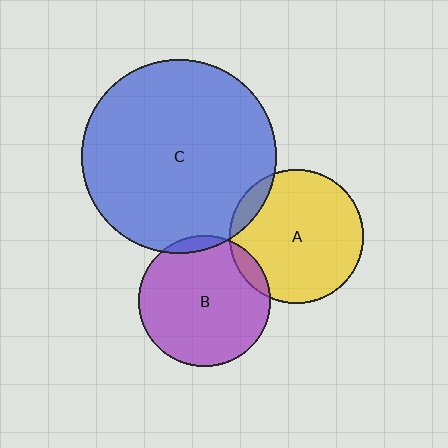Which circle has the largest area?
Circle C (blue).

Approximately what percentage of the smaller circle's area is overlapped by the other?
Approximately 10%.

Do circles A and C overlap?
Yes.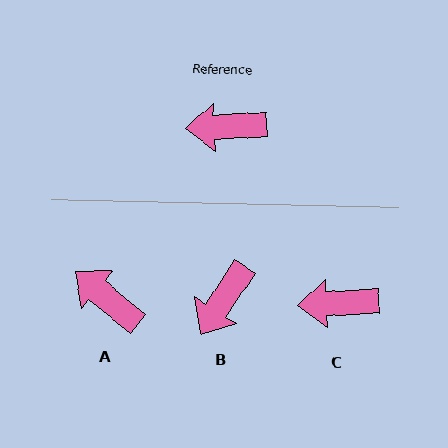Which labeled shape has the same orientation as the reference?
C.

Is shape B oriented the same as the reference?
No, it is off by about 54 degrees.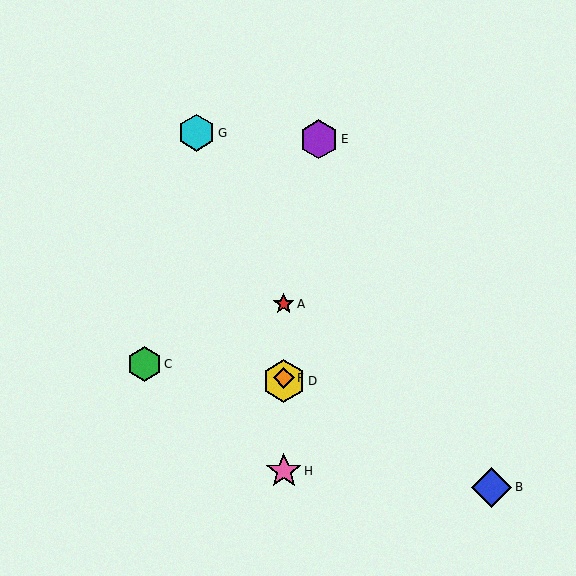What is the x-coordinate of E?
Object E is at x≈319.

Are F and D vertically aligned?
Yes, both are at x≈284.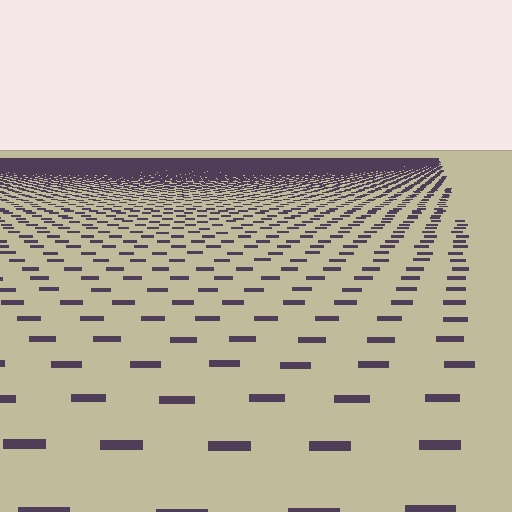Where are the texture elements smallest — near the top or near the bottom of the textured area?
Near the top.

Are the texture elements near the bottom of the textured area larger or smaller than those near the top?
Larger. Near the bottom, elements are closer to the viewer and appear at a bigger on-screen size.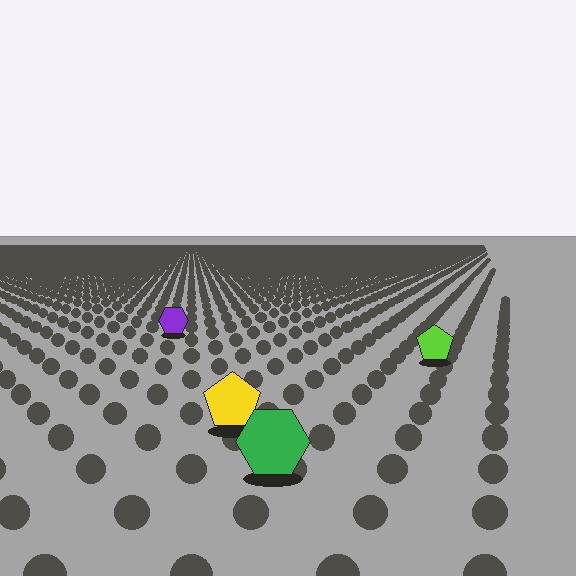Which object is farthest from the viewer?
The purple hexagon is farthest from the viewer. It appears smaller and the ground texture around it is denser.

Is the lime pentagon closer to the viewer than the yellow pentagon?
No. The yellow pentagon is closer — you can tell from the texture gradient: the ground texture is coarser near it.